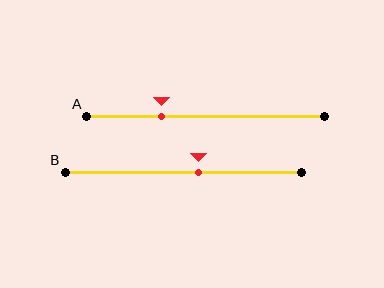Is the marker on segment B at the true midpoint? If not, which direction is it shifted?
No, the marker on segment B is shifted to the right by about 6% of the segment length.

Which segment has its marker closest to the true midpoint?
Segment B has its marker closest to the true midpoint.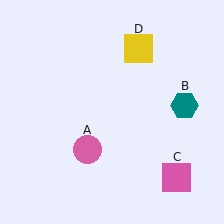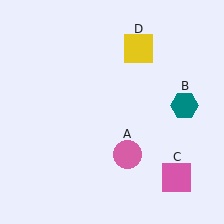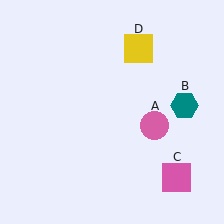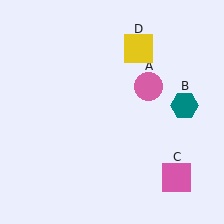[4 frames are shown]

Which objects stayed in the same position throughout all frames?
Teal hexagon (object B) and pink square (object C) and yellow square (object D) remained stationary.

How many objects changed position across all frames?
1 object changed position: pink circle (object A).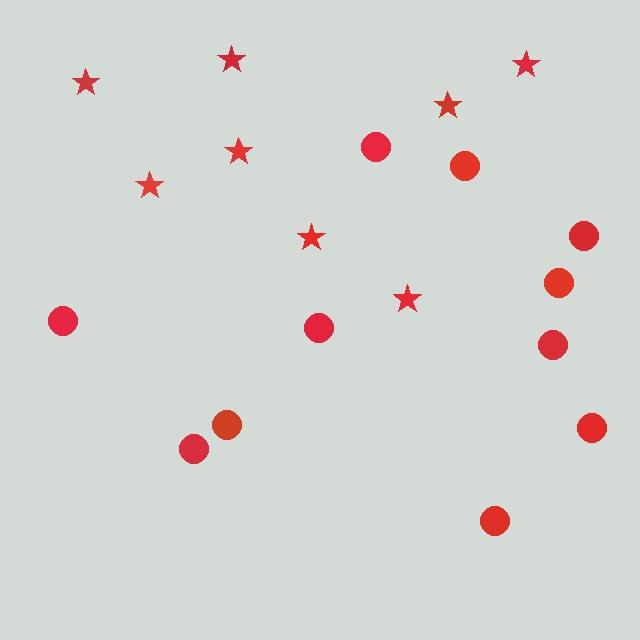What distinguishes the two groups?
There are 2 groups: one group of circles (11) and one group of stars (8).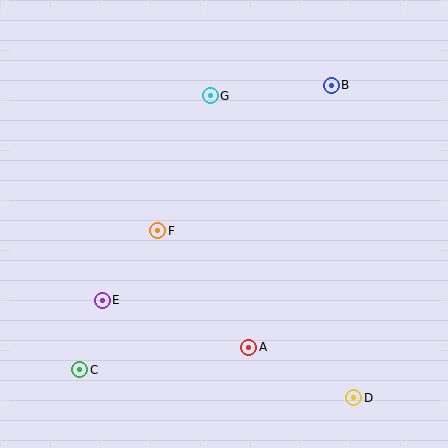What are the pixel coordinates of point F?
Point F is at (158, 231).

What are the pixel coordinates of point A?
Point A is at (249, 347).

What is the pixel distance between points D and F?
The distance between D and F is 258 pixels.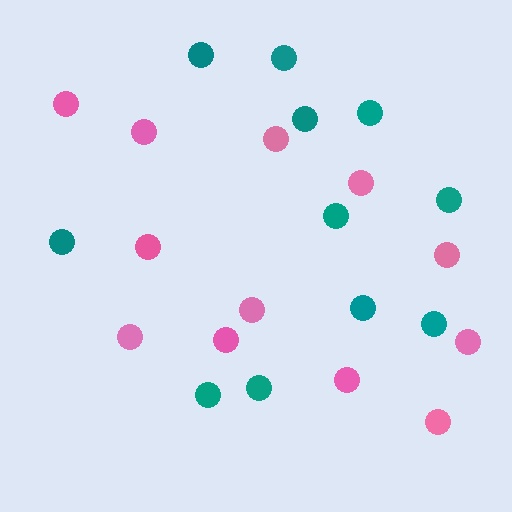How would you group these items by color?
There are 2 groups: one group of pink circles (12) and one group of teal circles (11).